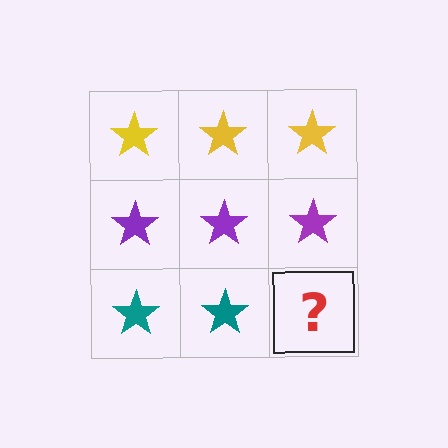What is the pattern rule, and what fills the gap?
The rule is that each row has a consistent color. The gap should be filled with a teal star.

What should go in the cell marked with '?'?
The missing cell should contain a teal star.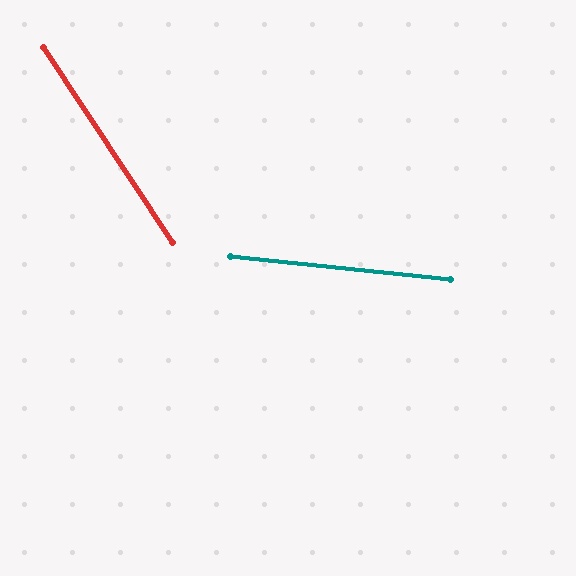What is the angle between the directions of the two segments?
Approximately 51 degrees.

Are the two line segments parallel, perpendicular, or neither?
Neither parallel nor perpendicular — they differ by about 51°.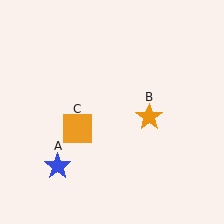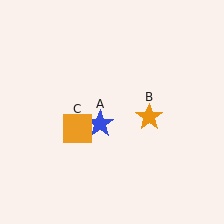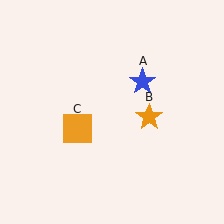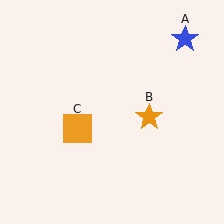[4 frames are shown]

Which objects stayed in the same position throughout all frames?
Orange star (object B) and orange square (object C) remained stationary.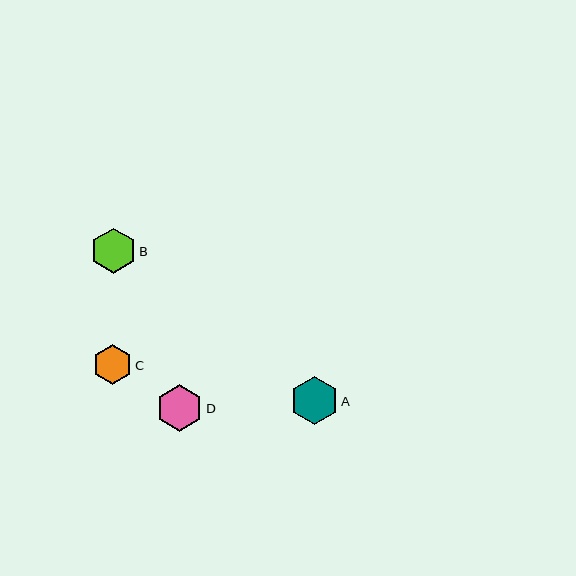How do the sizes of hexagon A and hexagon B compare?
Hexagon A and hexagon B are approximately the same size.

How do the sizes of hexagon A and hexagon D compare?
Hexagon A and hexagon D are approximately the same size.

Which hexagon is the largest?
Hexagon A is the largest with a size of approximately 48 pixels.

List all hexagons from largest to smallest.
From largest to smallest: A, D, B, C.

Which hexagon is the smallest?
Hexagon C is the smallest with a size of approximately 40 pixels.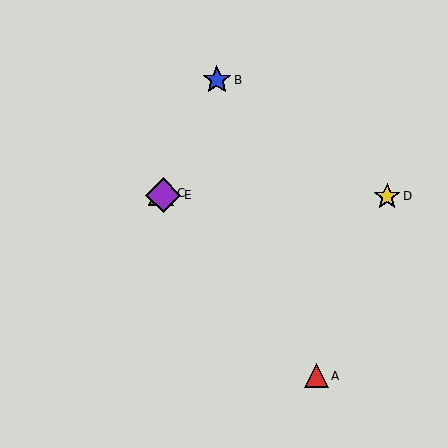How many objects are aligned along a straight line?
3 objects (A, C, E) are aligned along a straight line.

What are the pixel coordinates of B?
Object B is at (217, 80).